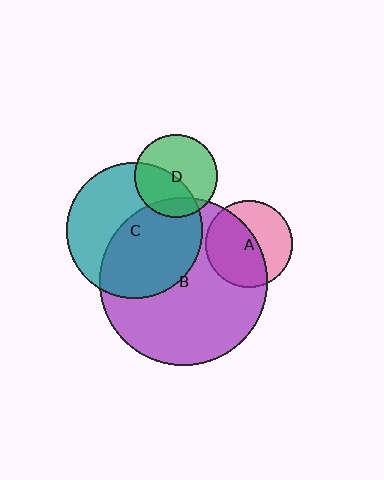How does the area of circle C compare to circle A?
Approximately 2.4 times.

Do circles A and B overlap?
Yes.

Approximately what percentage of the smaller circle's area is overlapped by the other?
Approximately 55%.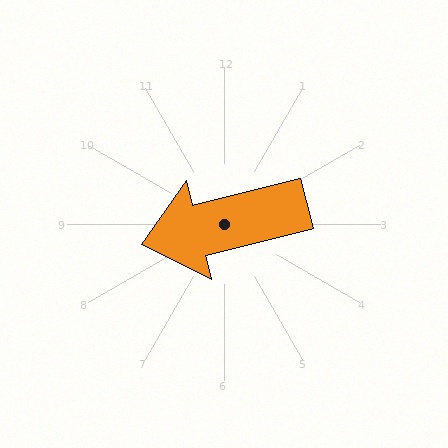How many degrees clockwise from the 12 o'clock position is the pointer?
Approximately 256 degrees.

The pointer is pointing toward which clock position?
Roughly 9 o'clock.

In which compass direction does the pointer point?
West.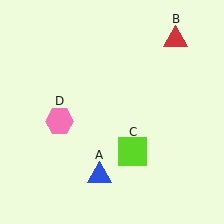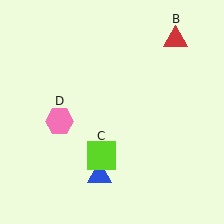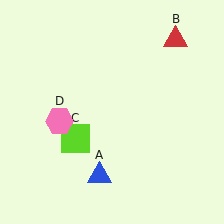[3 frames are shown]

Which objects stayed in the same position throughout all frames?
Blue triangle (object A) and red triangle (object B) and pink hexagon (object D) remained stationary.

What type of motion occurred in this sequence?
The lime square (object C) rotated clockwise around the center of the scene.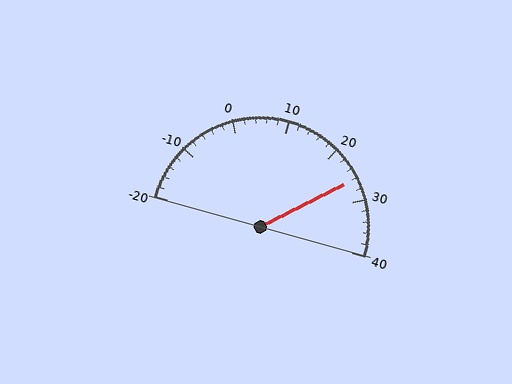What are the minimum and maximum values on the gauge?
The gauge ranges from -20 to 40.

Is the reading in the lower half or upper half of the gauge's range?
The reading is in the upper half of the range (-20 to 40).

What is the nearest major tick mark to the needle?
The nearest major tick mark is 30.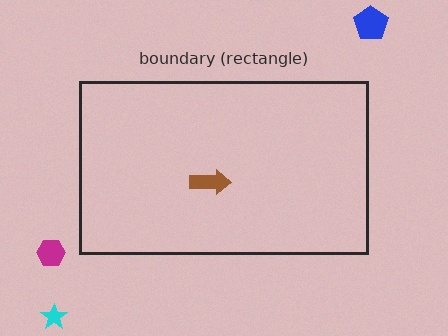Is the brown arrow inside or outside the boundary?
Inside.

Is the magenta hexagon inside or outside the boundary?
Outside.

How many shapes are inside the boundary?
1 inside, 3 outside.